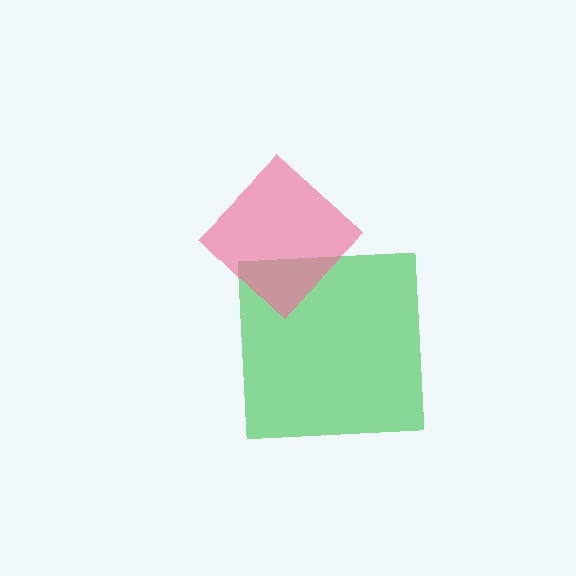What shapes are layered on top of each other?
The layered shapes are: a green square, a pink diamond.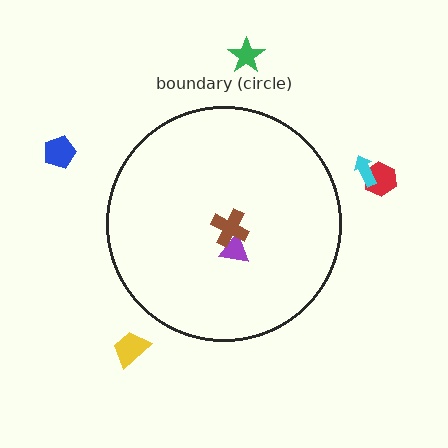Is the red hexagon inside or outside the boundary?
Outside.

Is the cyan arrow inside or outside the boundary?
Outside.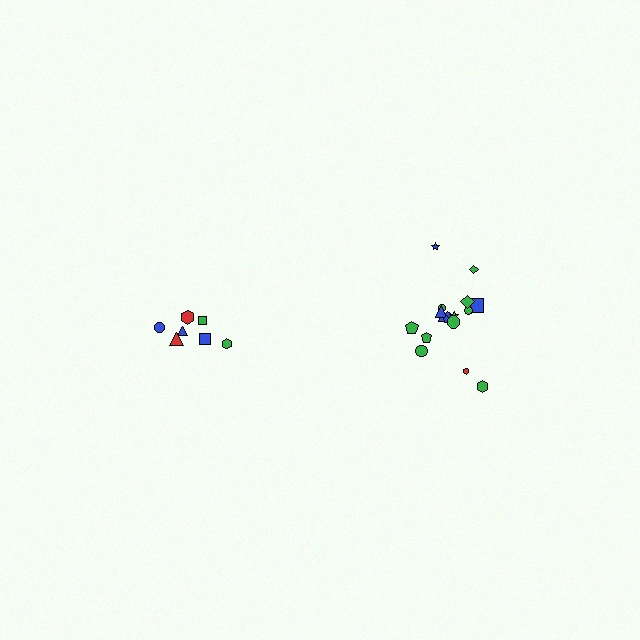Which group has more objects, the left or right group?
The right group.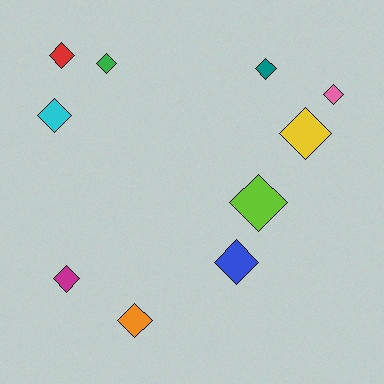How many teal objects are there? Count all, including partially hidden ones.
There is 1 teal object.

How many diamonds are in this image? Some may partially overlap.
There are 10 diamonds.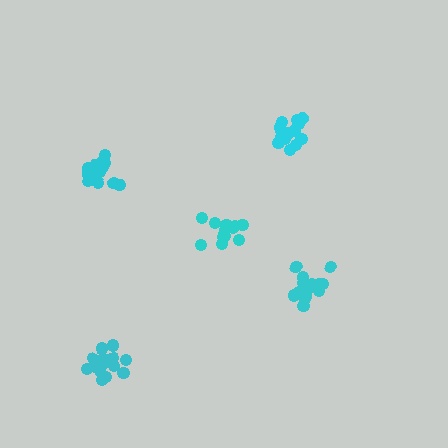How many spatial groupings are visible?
There are 5 spatial groupings.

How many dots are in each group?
Group 1: 18 dots, Group 2: 18 dots, Group 3: 16 dots, Group 4: 17 dots, Group 5: 14 dots (83 total).